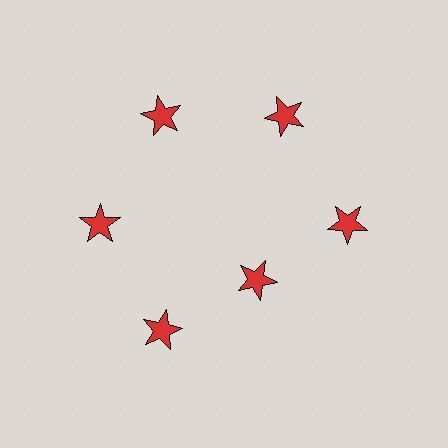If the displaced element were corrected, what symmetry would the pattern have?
It would have 6-fold rotational symmetry — the pattern would map onto itself every 60 degrees.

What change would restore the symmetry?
The symmetry would be restored by moving it outward, back onto the ring so that all 6 stars sit at equal angles and equal distance from the center.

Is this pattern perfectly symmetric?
No. The 6 red stars are arranged in a ring, but one element near the 5 o'clock position is pulled inward toward the center, breaking the 6-fold rotational symmetry.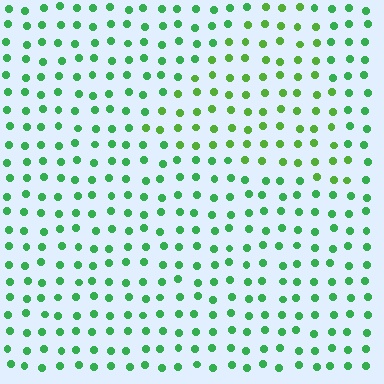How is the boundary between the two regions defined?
The boundary is defined purely by a slight shift in hue (about 28 degrees). Spacing, size, and orientation are identical on both sides.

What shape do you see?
I see a triangle.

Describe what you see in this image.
The image is filled with small green elements in a uniform arrangement. A triangle-shaped region is visible where the elements are tinted to a slightly different hue, forming a subtle color boundary.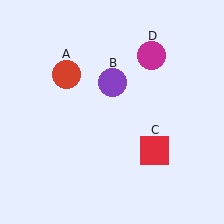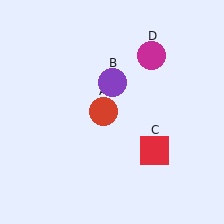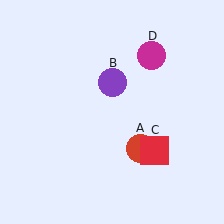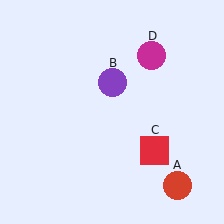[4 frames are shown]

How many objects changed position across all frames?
1 object changed position: red circle (object A).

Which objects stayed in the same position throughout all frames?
Purple circle (object B) and red square (object C) and magenta circle (object D) remained stationary.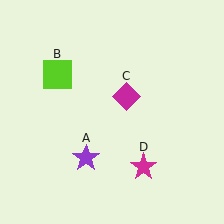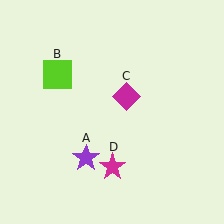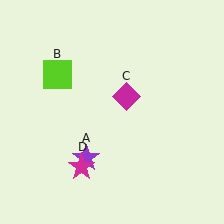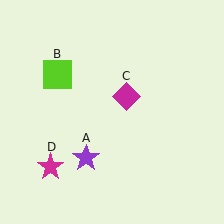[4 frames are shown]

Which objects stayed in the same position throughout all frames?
Purple star (object A) and lime square (object B) and magenta diamond (object C) remained stationary.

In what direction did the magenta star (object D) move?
The magenta star (object D) moved left.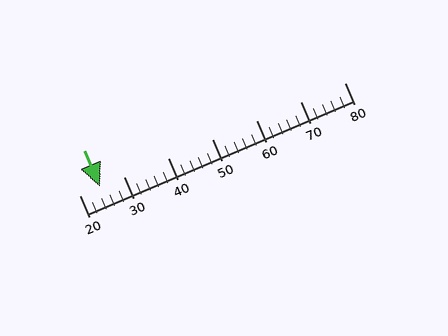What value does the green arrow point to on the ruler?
The green arrow points to approximately 25.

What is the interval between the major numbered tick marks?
The major tick marks are spaced 10 units apart.